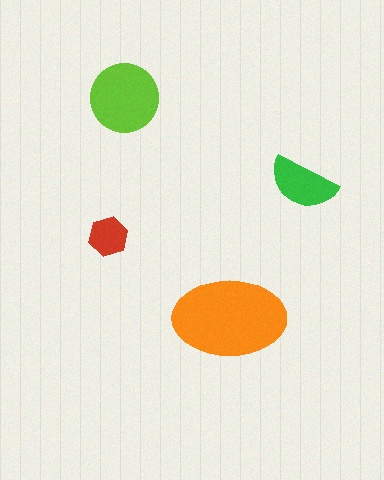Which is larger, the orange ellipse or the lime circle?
The orange ellipse.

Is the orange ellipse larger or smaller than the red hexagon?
Larger.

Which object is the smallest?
The red hexagon.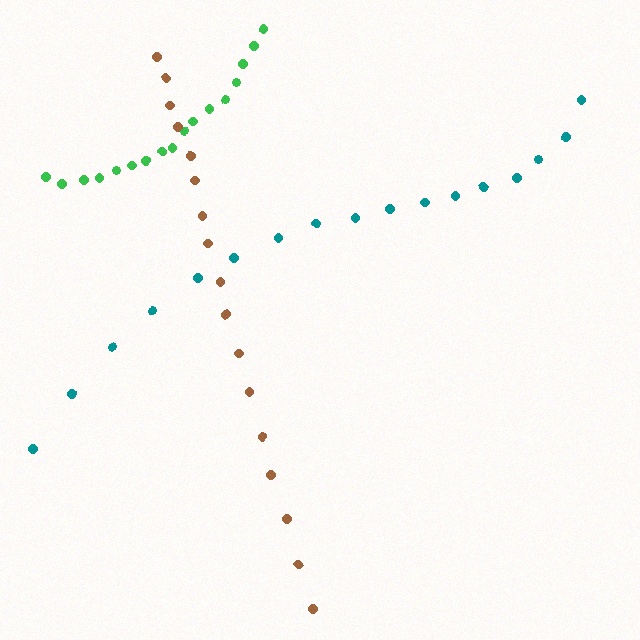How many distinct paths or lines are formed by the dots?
There are 3 distinct paths.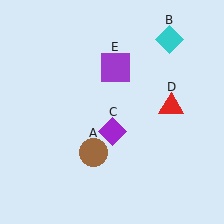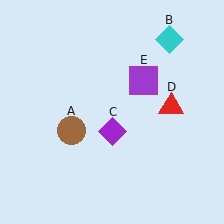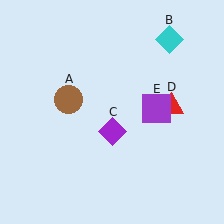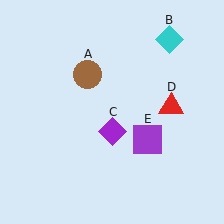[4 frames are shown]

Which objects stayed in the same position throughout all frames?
Cyan diamond (object B) and purple diamond (object C) and red triangle (object D) remained stationary.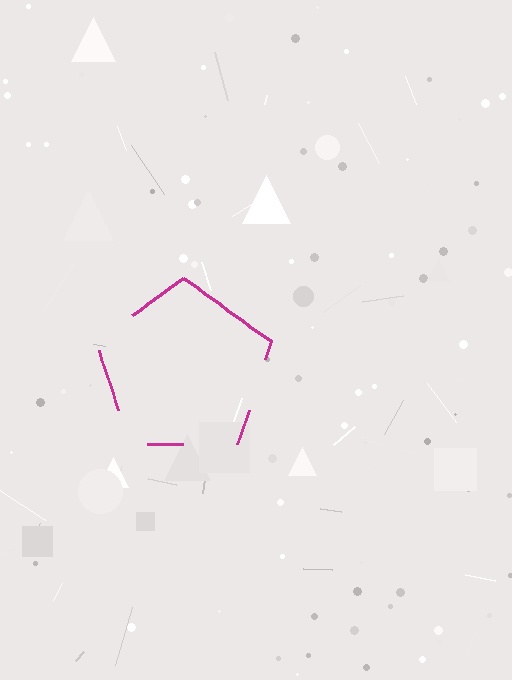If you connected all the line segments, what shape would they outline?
They would outline a pentagon.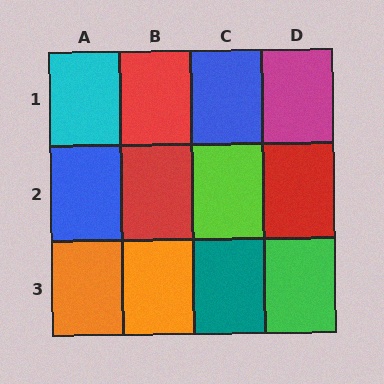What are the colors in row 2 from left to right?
Blue, red, lime, red.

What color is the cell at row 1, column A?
Cyan.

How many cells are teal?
1 cell is teal.